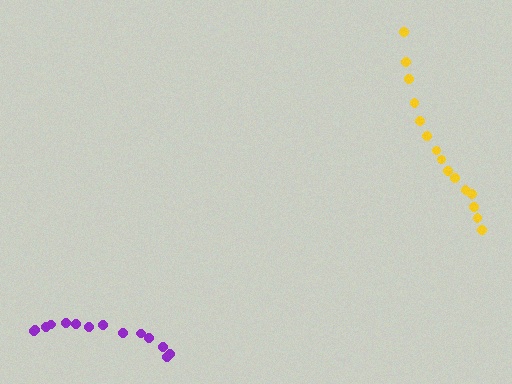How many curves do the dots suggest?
There are 2 distinct paths.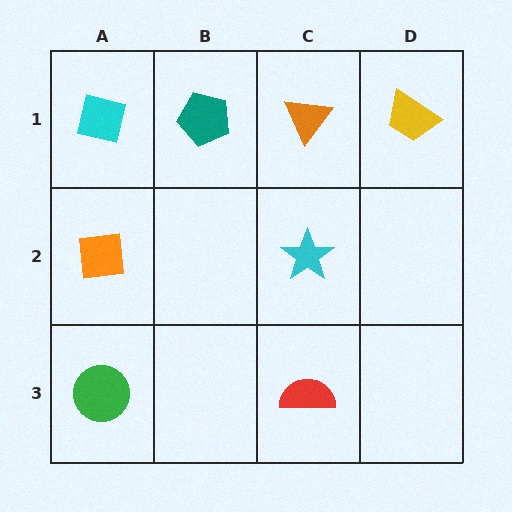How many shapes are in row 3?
2 shapes.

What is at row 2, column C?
A cyan star.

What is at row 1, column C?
An orange triangle.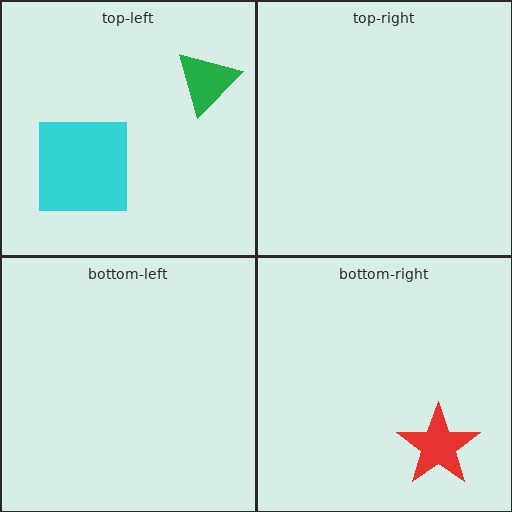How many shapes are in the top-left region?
2.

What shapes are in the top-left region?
The cyan square, the green triangle.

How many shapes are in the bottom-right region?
1.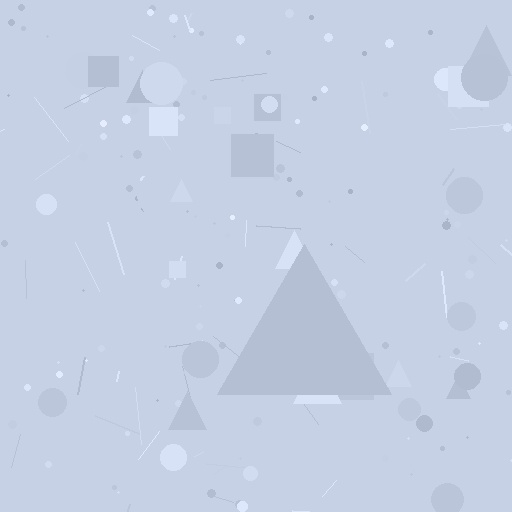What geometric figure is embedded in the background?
A triangle is embedded in the background.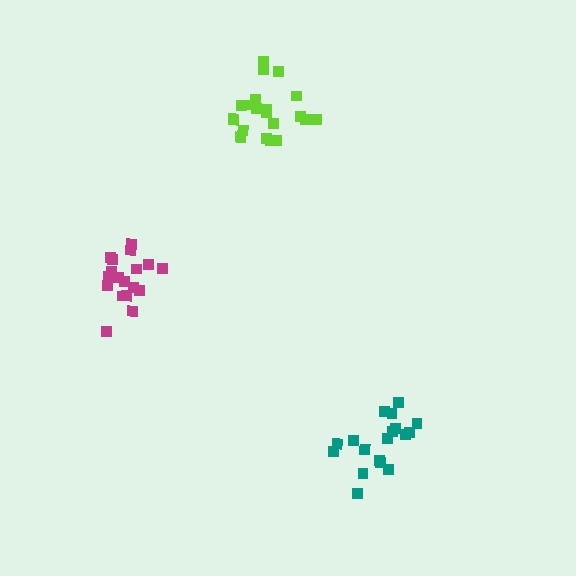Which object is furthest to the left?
The magenta cluster is leftmost.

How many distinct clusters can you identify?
There are 3 distinct clusters.